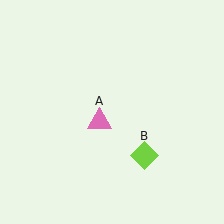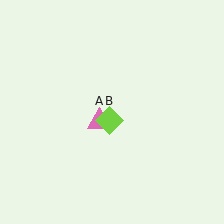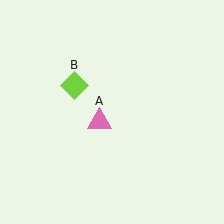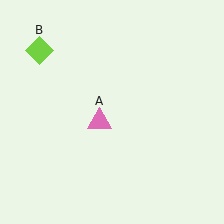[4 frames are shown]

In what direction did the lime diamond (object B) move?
The lime diamond (object B) moved up and to the left.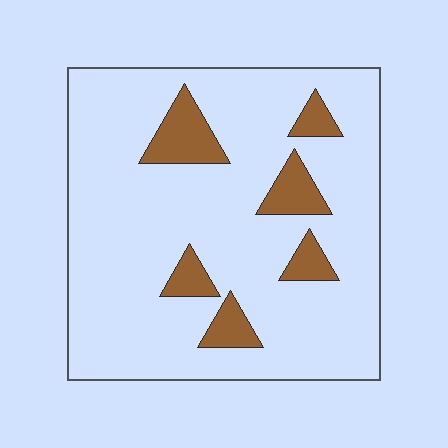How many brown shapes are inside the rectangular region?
6.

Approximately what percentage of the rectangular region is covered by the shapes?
Approximately 15%.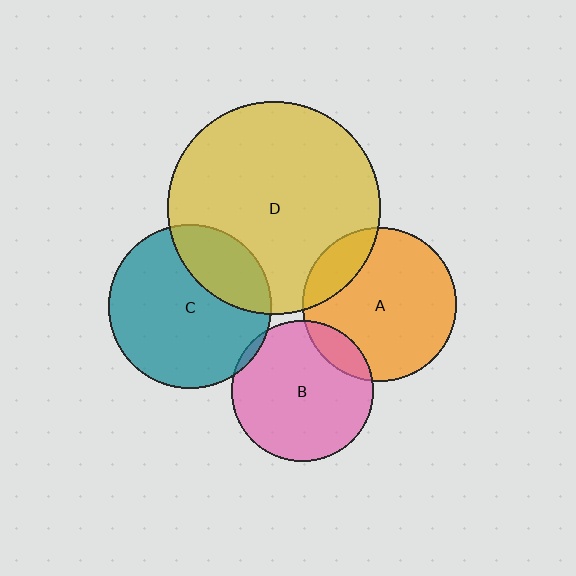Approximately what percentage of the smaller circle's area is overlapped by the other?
Approximately 15%.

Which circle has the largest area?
Circle D (yellow).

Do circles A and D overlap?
Yes.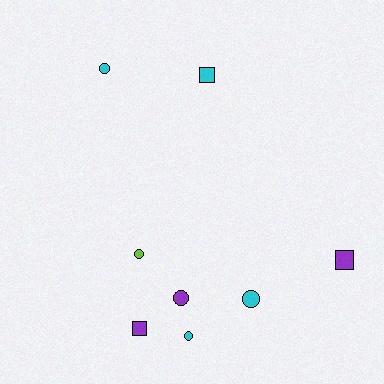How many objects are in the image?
There are 8 objects.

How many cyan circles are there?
There are 3 cyan circles.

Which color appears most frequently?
Cyan, with 4 objects.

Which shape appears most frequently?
Circle, with 5 objects.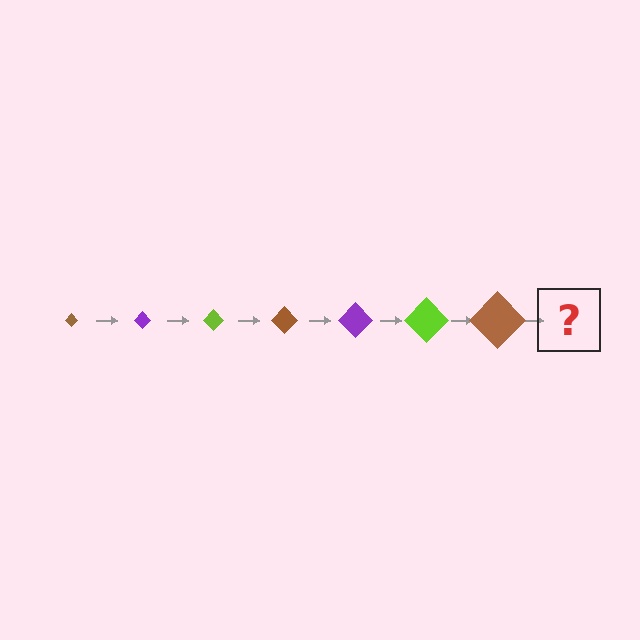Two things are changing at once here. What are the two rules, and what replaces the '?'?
The two rules are that the diamond grows larger each step and the color cycles through brown, purple, and lime. The '?' should be a purple diamond, larger than the previous one.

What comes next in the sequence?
The next element should be a purple diamond, larger than the previous one.